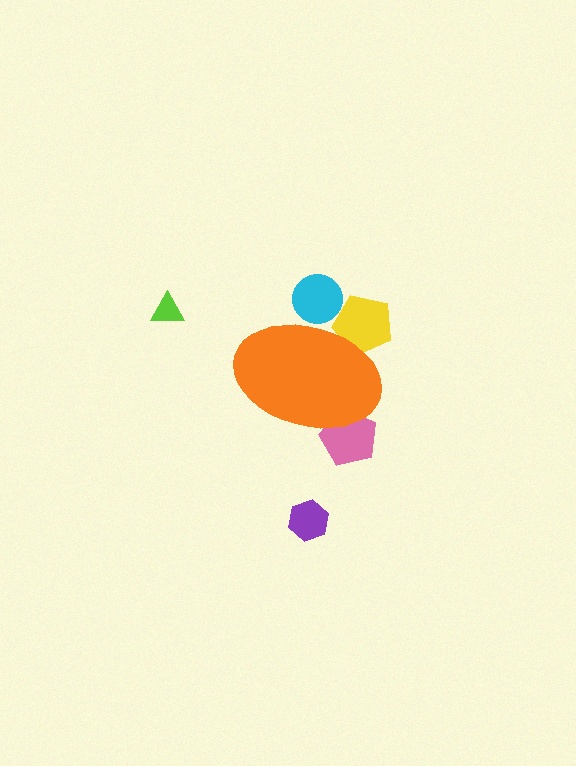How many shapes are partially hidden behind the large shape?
3 shapes are partially hidden.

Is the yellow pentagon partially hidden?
Yes, the yellow pentagon is partially hidden behind the orange ellipse.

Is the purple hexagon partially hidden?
No, the purple hexagon is fully visible.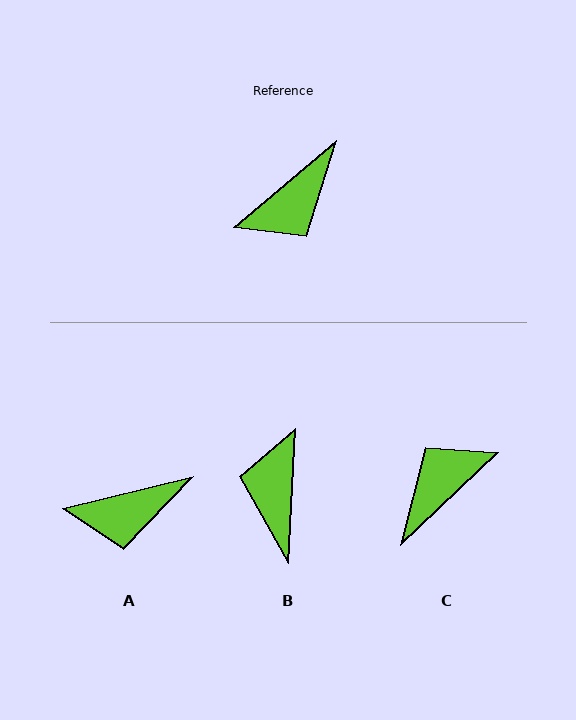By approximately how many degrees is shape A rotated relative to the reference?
Approximately 26 degrees clockwise.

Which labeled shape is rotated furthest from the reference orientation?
C, about 176 degrees away.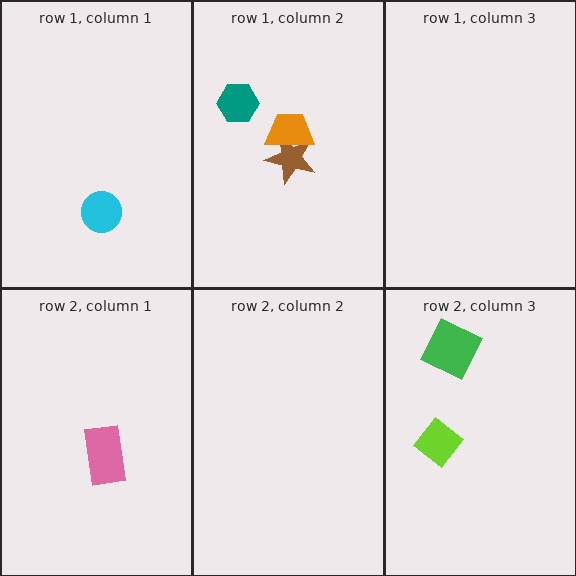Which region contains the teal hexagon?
The row 1, column 2 region.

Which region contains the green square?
The row 2, column 3 region.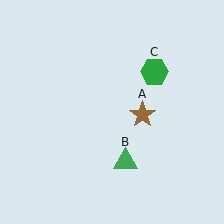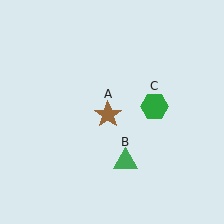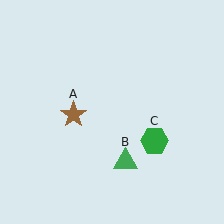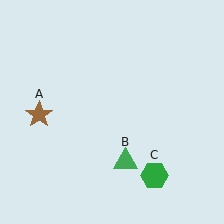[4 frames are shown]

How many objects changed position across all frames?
2 objects changed position: brown star (object A), green hexagon (object C).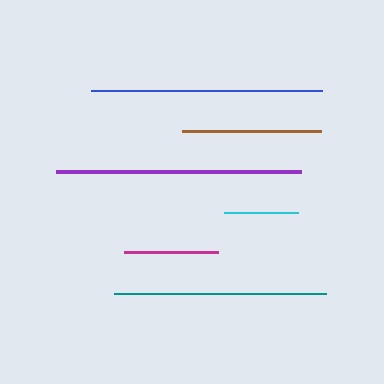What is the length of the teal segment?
The teal segment is approximately 212 pixels long.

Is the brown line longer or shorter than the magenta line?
The brown line is longer than the magenta line.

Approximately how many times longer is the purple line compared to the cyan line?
The purple line is approximately 3.3 times the length of the cyan line.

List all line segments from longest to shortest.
From longest to shortest: purple, blue, teal, brown, magenta, cyan.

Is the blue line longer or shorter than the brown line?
The blue line is longer than the brown line.